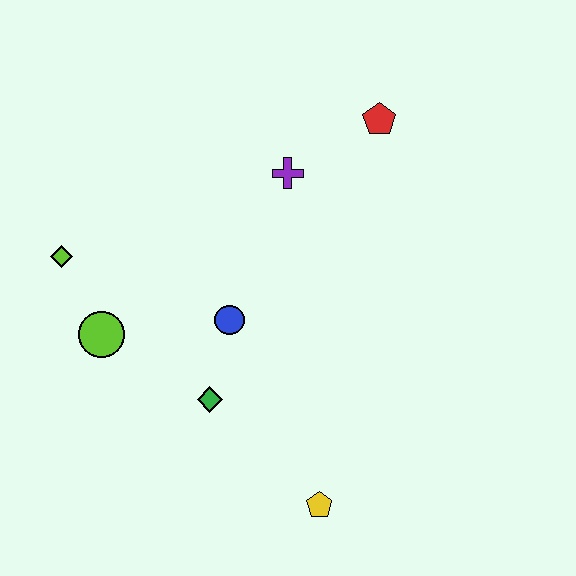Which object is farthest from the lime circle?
The red pentagon is farthest from the lime circle.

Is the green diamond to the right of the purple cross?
No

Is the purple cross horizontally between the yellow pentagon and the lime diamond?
Yes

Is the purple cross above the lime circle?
Yes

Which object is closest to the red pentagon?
The purple cross is closest to the red pentagon.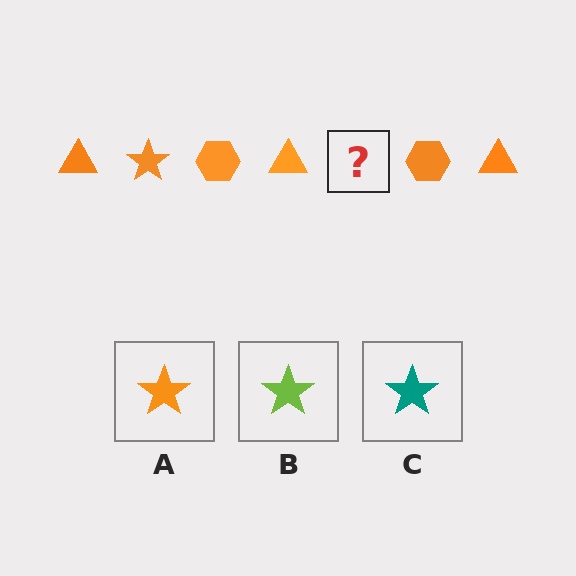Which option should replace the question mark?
Option A.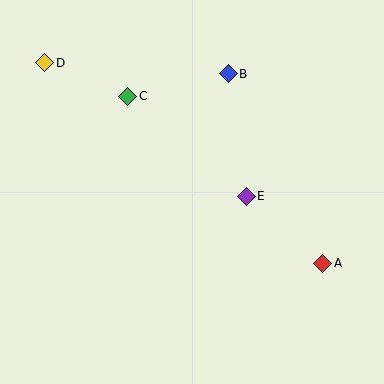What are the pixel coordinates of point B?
Point B is at (228, 74).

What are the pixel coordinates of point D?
Point D is at (45, 63).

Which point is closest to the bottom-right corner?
Point A is closest to the bottom-right corner.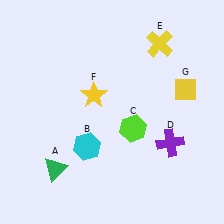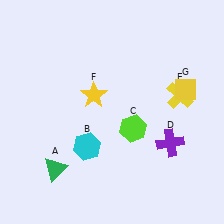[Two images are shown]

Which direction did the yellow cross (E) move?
The yellow cross (E) moved down.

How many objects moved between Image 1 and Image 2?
1 object moved between the two images.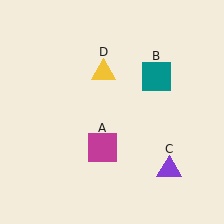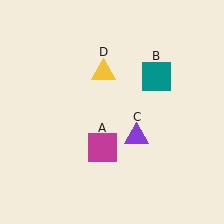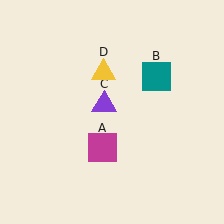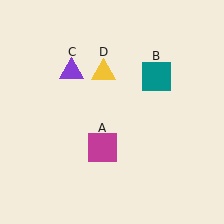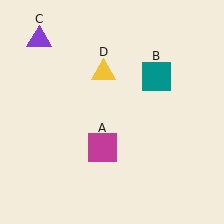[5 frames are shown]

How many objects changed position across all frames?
1 object changed position: purple triangle (object C).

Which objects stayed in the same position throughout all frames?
Magenta square (object A) and teal square (object B) and yellow triangle (object D) remained stationary.